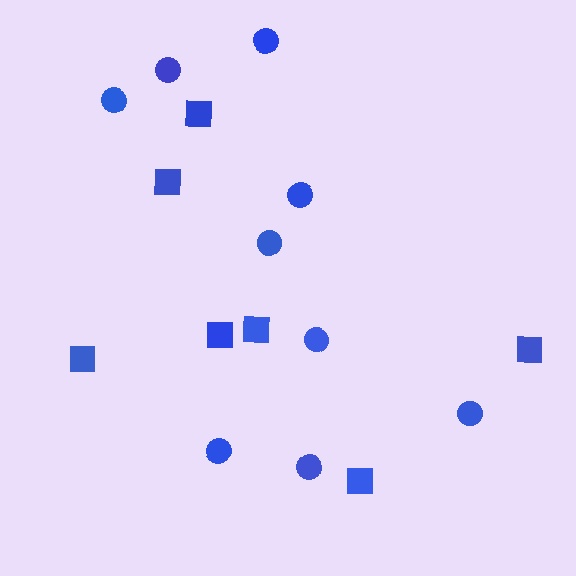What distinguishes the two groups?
There are 2 groups: one group of circles (9) and one group of squares (7).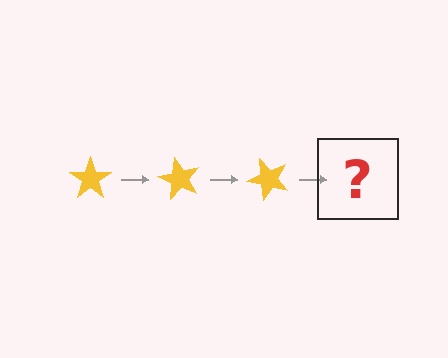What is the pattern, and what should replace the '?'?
The pattern is that the star rotates 60 degrees each step. The '?' should be a yellow star rotated 180 degrees.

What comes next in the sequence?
The next element should be a yellow star rotated 180 degrees.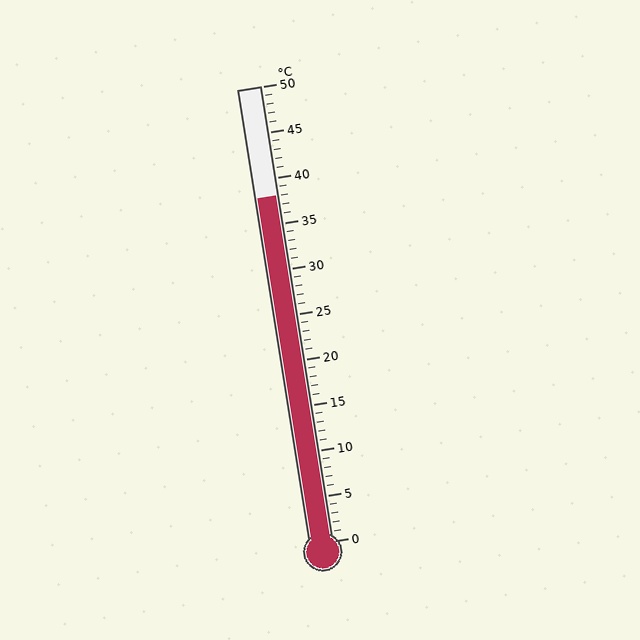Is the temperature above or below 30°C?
The temperature is above 30°C.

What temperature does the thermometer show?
The thermometer shows approximately 38°C.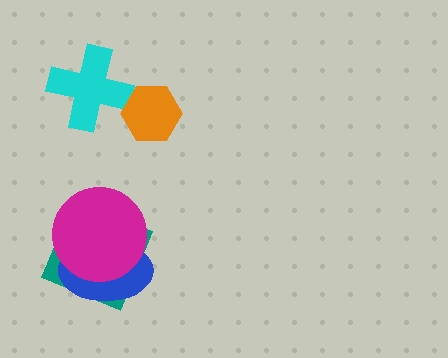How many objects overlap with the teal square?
2 objects overlap with the teal square.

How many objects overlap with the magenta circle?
2 objects overlap with the magenta circle.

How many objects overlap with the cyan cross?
0 objects overlap with the cyan cross.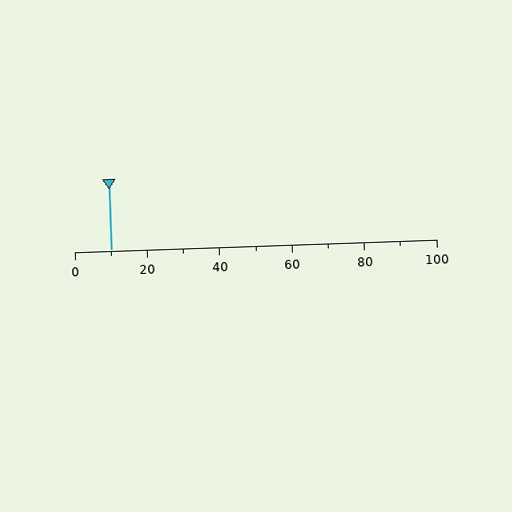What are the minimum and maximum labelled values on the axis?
The axis runs from 0 to 100.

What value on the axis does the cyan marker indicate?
The marker indicates approximately 10.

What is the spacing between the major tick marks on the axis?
The major ticks are spaced 20 apart.